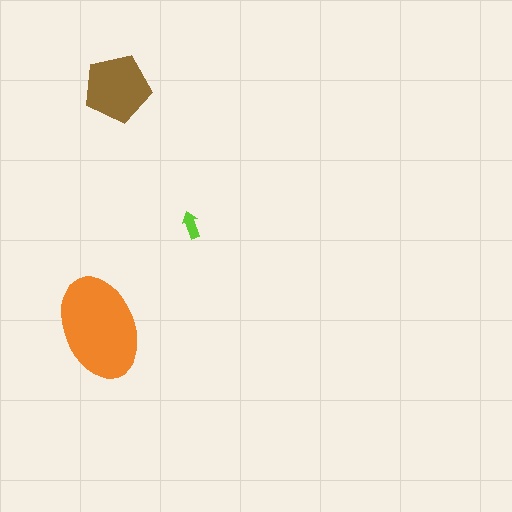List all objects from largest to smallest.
The orange ellipse, the brown pentagon, the lime arrow.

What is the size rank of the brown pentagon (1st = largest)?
2nd.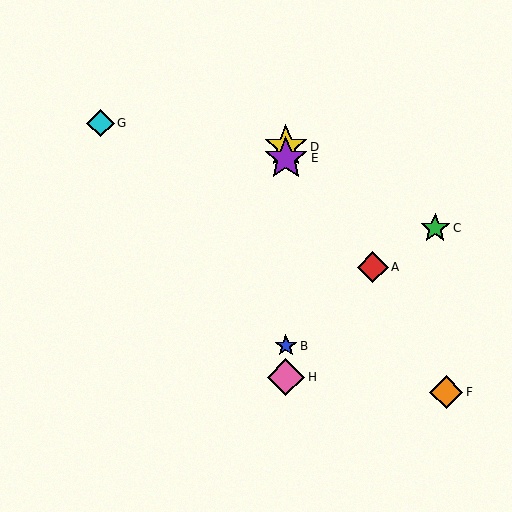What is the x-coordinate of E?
Object E is at x≈286.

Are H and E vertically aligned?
Yes, both are at x≈286.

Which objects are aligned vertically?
Objects B, D, E, H are aligned vertically.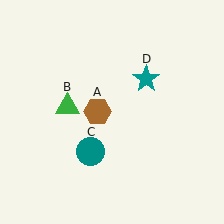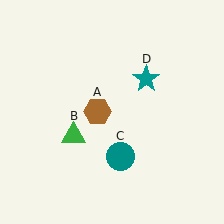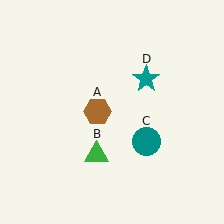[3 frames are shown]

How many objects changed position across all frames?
2 objects changed position: green triangle (object B), teal circle (object C).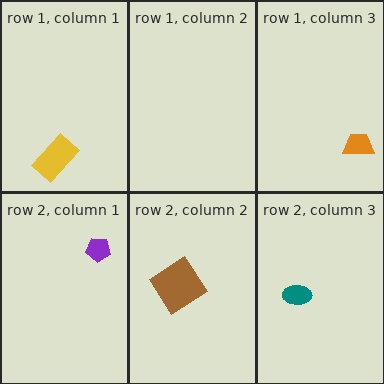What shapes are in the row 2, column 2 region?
The brown diamond.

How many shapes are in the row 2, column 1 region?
1.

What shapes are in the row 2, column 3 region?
The teal ellipse.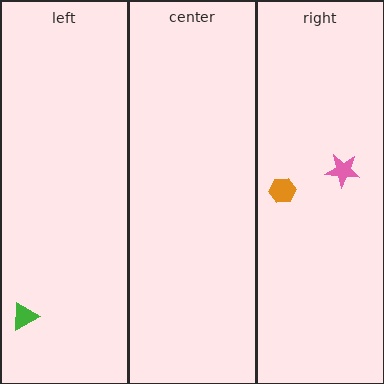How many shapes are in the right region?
2.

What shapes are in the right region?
The pink star, the orange hexagon.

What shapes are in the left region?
The green triangle.